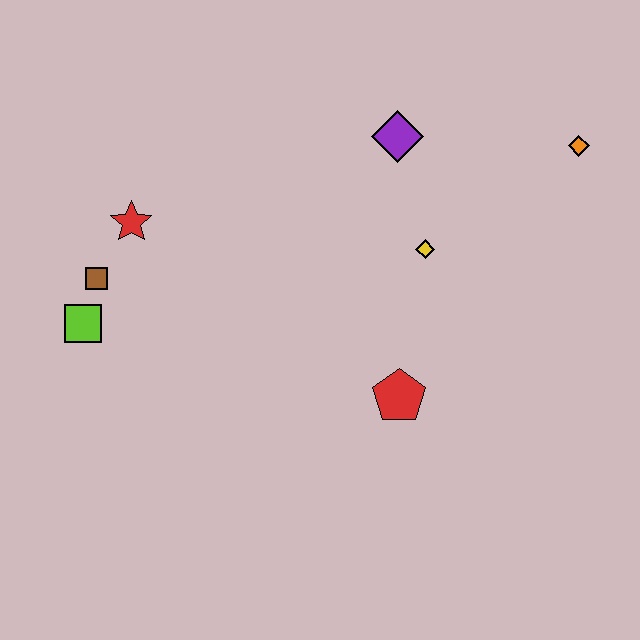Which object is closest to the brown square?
The lime square is closest to the brown square.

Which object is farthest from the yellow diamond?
The lime square is farthest from the yellow diamond.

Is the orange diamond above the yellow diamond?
Yes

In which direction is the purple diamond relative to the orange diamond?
The purple diamond is to the left of the orange diamond.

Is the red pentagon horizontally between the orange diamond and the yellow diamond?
No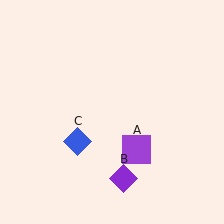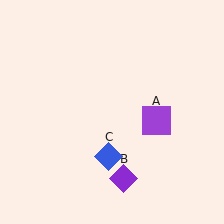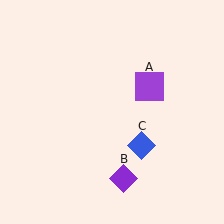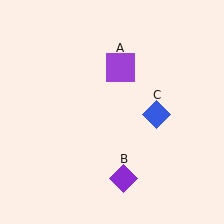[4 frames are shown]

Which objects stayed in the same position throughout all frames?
Purple diamond (object B) remained stationary.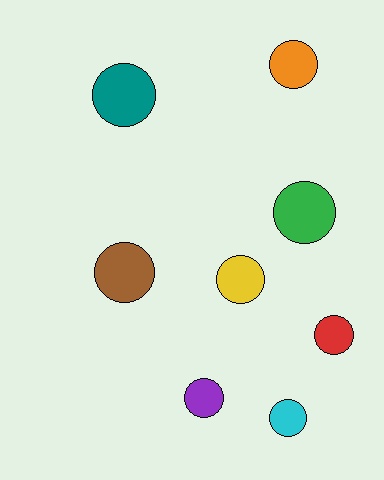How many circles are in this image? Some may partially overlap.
There are 8 circles.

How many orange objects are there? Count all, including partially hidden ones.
There is 1 orange object.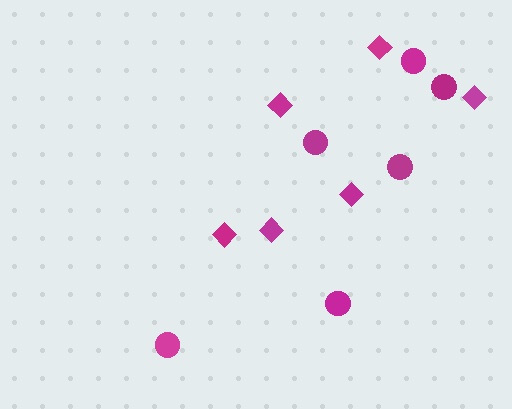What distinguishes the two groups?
There are 2 groups: one group of circles (6) and one group of diamonds (6).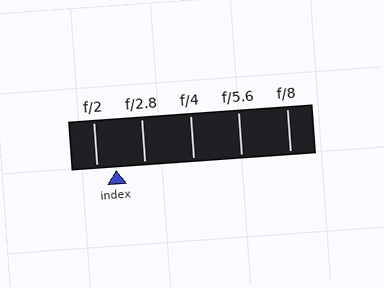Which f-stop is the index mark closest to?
The index mark is closest to f/2.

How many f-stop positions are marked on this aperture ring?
There are 5 f-stop positions marked.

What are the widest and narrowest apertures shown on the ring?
The widest aperture shown is f/2 and the narrowest is f/8.